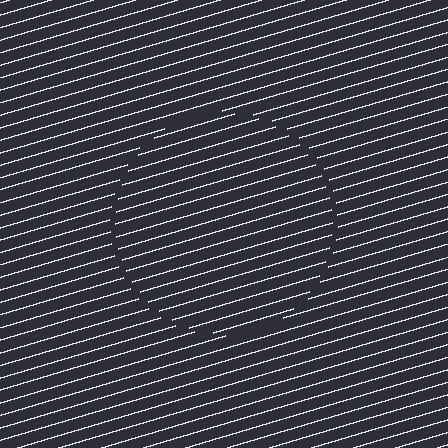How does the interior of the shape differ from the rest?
The interior of the shape contains the same grating, shifted by half a period — the contour is defined by the phase discontinuity where line-ends from the inner and outer gratings abut.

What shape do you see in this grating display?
An illusory circle. The interior of the shape contains the same grating, shifted by half a period — the contour is defined by the phase discontinuity where line-ends from the inner and outer gratings abut.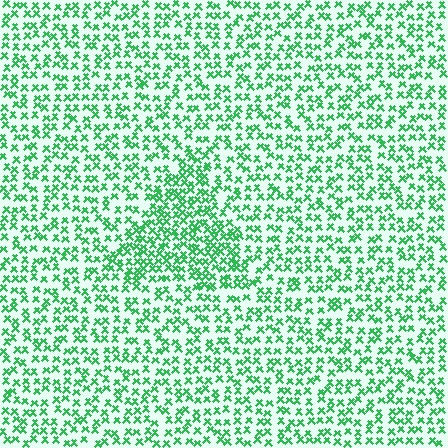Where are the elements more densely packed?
The elements are more densely packed inside the triangle boundary.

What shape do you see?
I see a triangle.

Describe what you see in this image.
The image contains small green elements arranged at two different densities. A triangle-shaped region is visible where the elements are more densely packed than the surrounding area.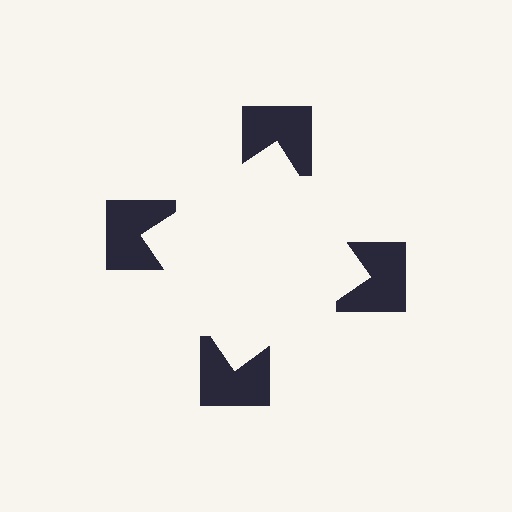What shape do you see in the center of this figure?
An illusory square — its edges are inferred from the aligned wedge cuts in the notched squares, not physically drawn.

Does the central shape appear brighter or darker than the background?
It typically appears slightly brighter than the background, even though no actual brightness change is drawn.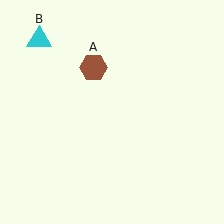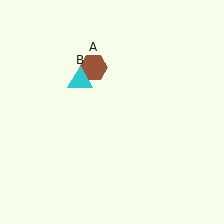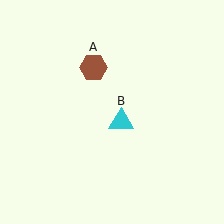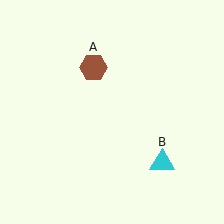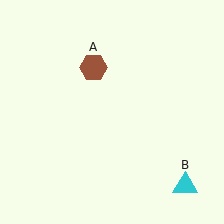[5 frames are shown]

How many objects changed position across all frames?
1 object changed position: cyan triangle (object B).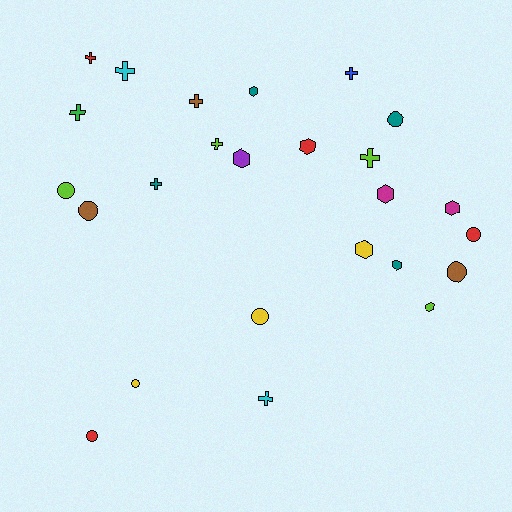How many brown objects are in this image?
There are 3 brown objects.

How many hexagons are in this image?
There are 8 hexagons.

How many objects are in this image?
There are 25 objects.